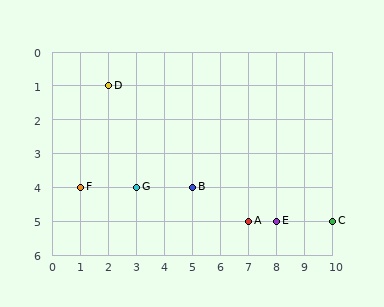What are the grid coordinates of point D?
Point D is at grid coordinates (2, 1).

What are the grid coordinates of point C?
Point C is at grid coordinates (10, 5).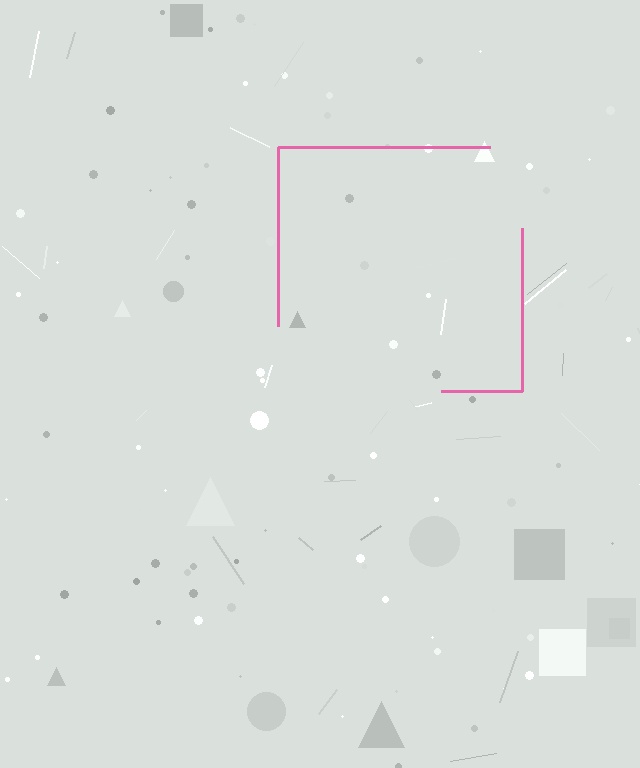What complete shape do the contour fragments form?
The contour fragments form a square.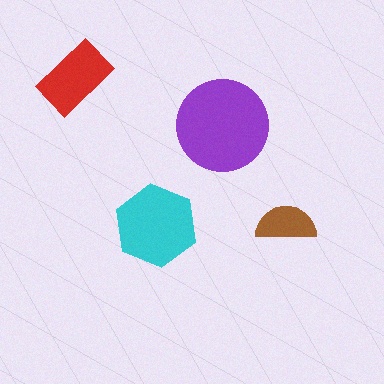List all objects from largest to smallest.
The purple circle, the cyan hexagon, the red rectangle, the brown semicircle.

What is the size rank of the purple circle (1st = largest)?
1st.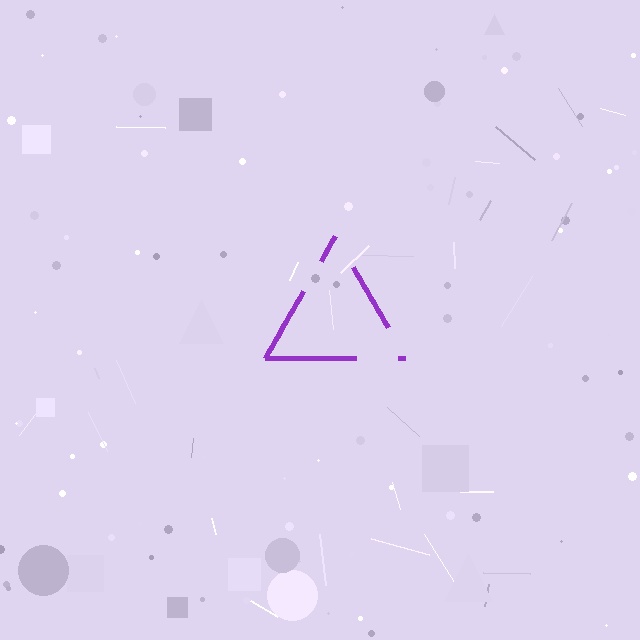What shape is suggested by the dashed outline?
The dashed outline suggests a triangle.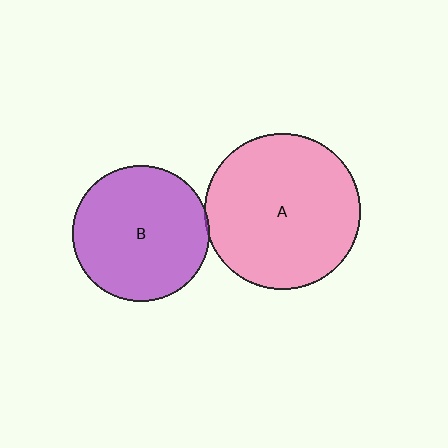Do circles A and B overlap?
Yes.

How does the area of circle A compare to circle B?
Approximately 1.3 times.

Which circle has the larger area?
Circle A (pink).